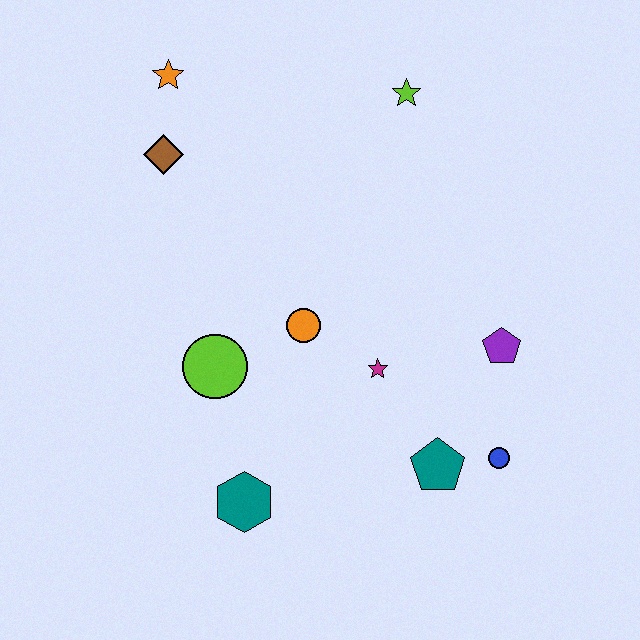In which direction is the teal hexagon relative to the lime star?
The teal hexagon is below the lime star.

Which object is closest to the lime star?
The orange star is closest to the lime star.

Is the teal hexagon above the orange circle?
No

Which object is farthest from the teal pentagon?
The orange star is farthest from the teal pentagon.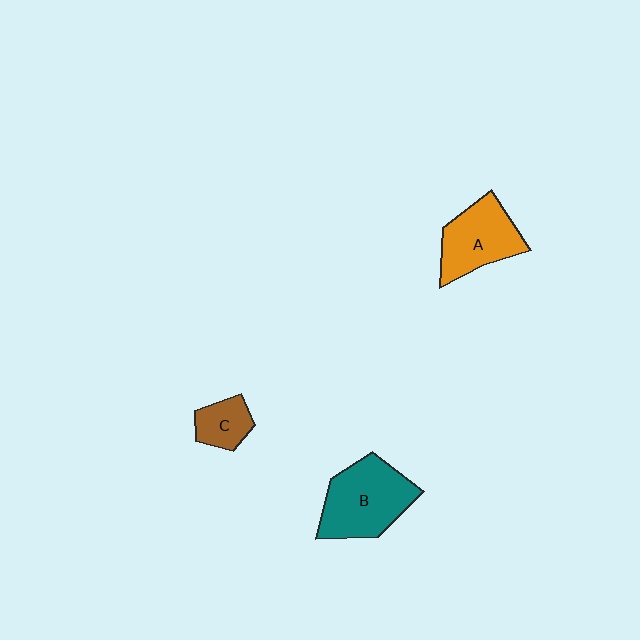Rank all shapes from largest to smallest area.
From largest to smallest: B (teal), A (orange), C (brown).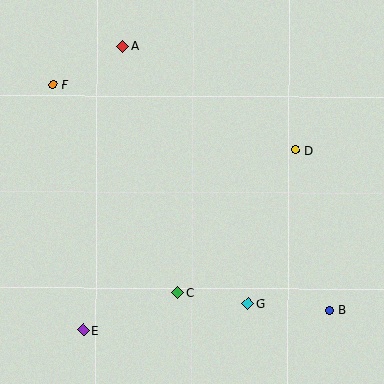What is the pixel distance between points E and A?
The distance between E and A is 287 pixels.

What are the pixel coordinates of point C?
Point C is at (177, 293).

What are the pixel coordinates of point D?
Point D is at (296, 150).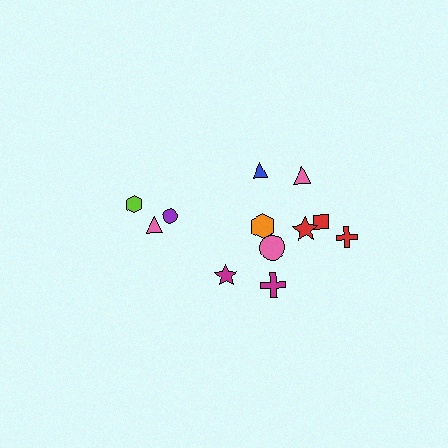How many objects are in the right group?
There are 8 objects.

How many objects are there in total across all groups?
There are 12 objects.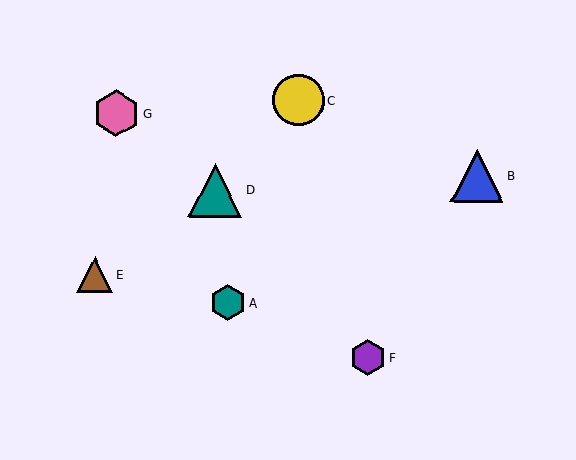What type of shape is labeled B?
Shape B is a blue triangle.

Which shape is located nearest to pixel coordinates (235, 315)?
The teal hexagon (labeled A) at (228, 303) is nearest to that location.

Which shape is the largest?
The teal triangle (labeled D) is the largest.